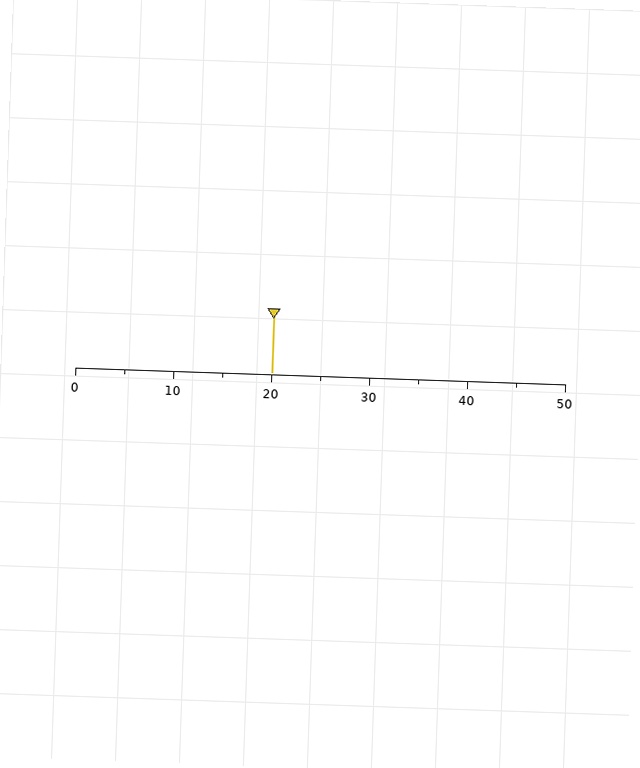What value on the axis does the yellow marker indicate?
The marker indicates approximately 20.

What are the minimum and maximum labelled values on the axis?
The axis runs from 0 to 50.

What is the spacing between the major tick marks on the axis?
The major ticks are spaced 10 apart.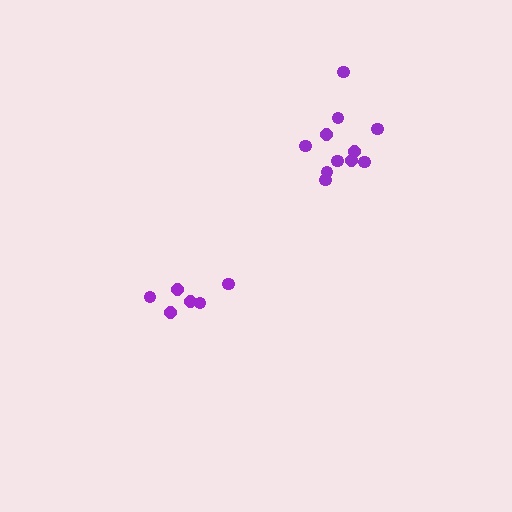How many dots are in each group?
Group 1: 11 dots, Group 2: 6 dots (17 total).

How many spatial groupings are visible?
There are 2 spatial groupings.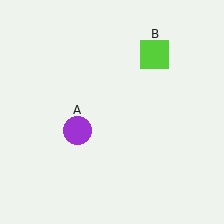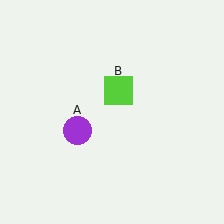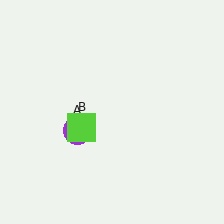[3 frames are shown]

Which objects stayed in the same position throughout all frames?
Purple circle (object A) remained stationary.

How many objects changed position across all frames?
1 object changed position: lime square (object B).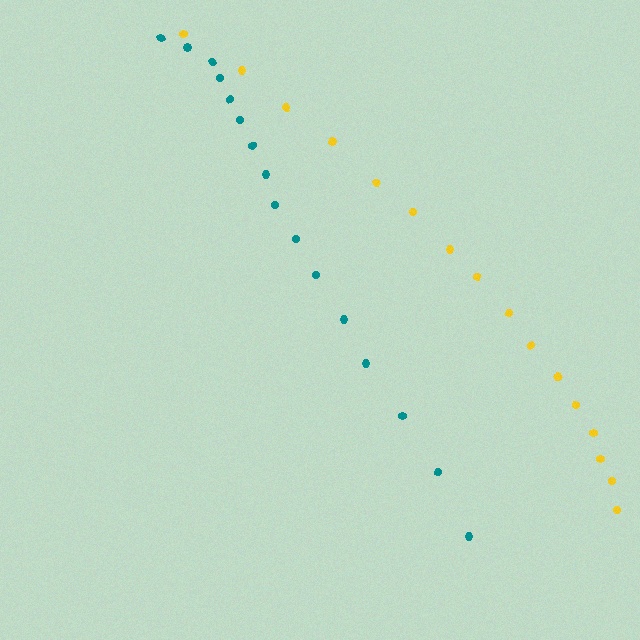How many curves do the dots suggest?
There are 2 distinct paths.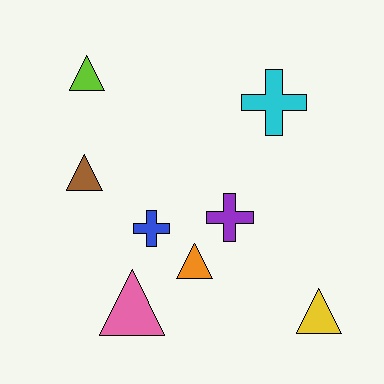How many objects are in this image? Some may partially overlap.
There are 8 objects.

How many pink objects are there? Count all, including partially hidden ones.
There is 1 pink object.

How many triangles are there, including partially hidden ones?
There are 5 triangles.